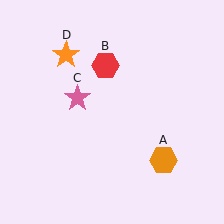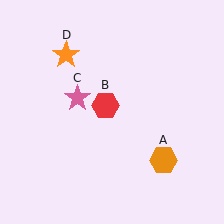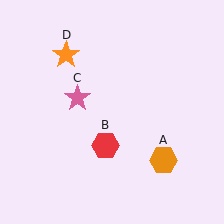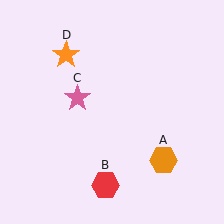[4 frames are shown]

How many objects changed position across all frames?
1 object changed position: red hexagon (object B).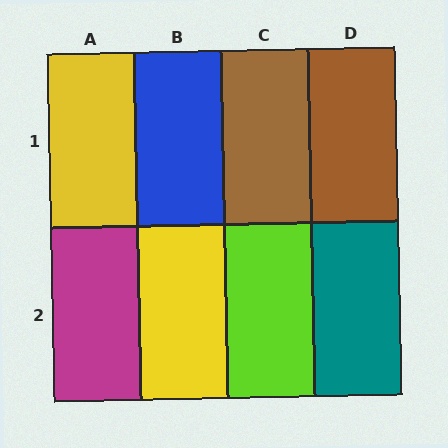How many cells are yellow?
2 cells are yellow.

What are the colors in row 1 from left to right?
Yellow, blue, brown, brown.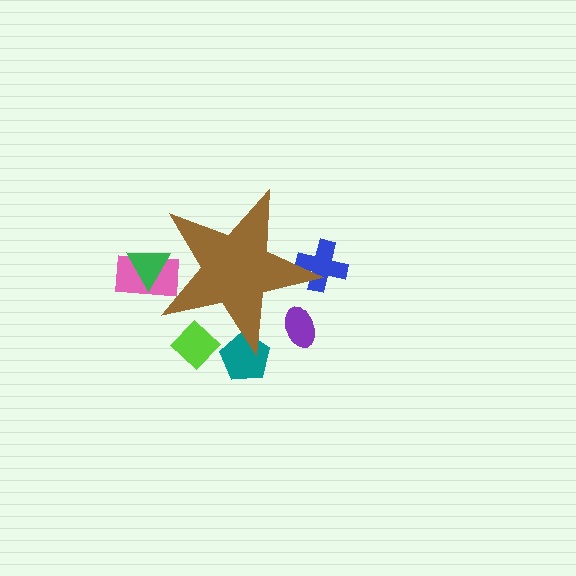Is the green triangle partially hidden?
Yes, the green triangle is partially hidden behind the brown star.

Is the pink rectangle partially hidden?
Yes, the pink rectangle is partially hidden behind the brown star.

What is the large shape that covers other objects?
A brown star.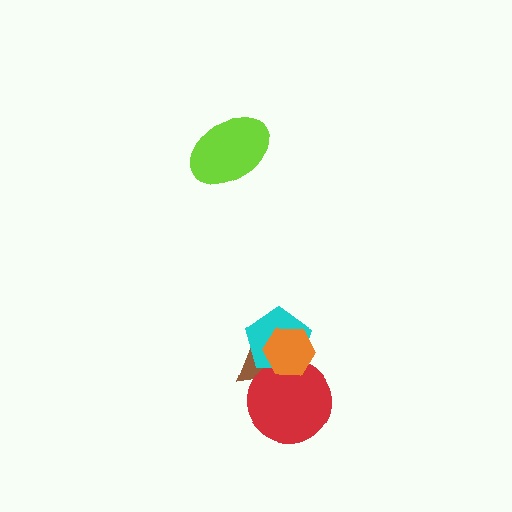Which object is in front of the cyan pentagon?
The orange hexagon is in front of the cyan pentagon.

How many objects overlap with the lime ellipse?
0 objects overlap with the lime ellipse.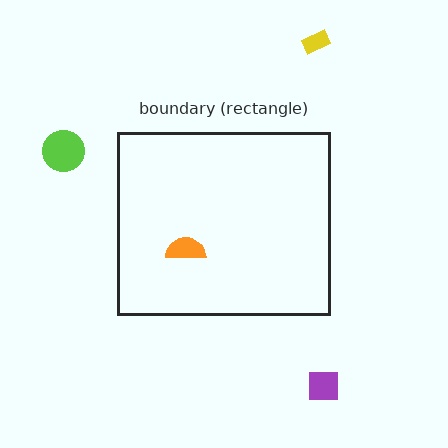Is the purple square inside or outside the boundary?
Outside.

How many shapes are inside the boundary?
1 inside, 3 outside.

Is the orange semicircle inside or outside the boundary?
Inside.